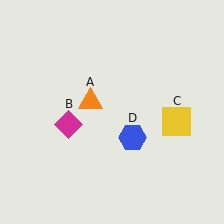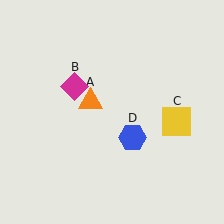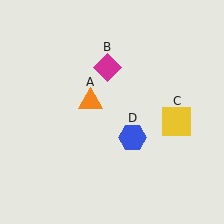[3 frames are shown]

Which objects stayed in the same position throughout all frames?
Orange triangle (object A) and yellow square (object C) and blue hexagon (object D) remained stationary.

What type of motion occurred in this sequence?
The magenta diamond (object B) rotated clockwise around the center of the scene.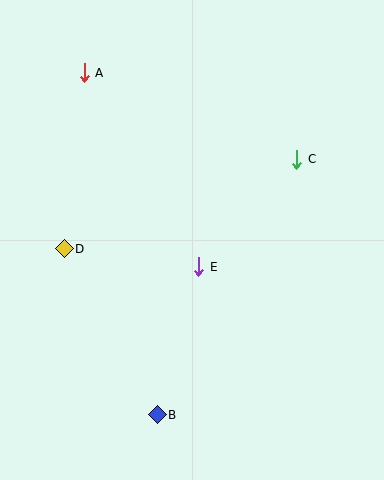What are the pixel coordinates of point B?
Point B is at (157, 415).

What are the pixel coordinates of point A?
Point A is at (84, 73).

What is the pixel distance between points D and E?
The distance between D and E is 136 pixels.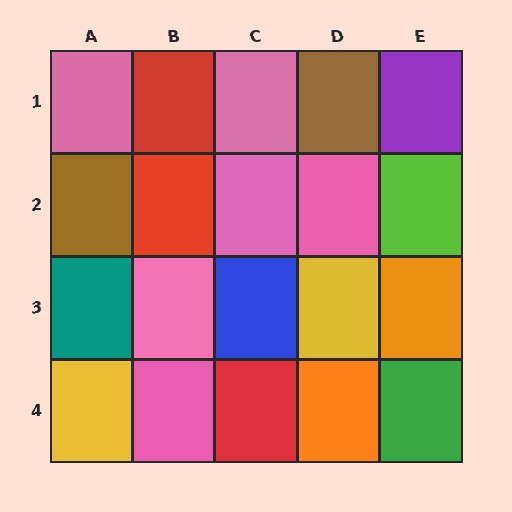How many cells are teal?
1 cell is teal.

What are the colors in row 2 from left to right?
Brown, red, pink, pink, lime.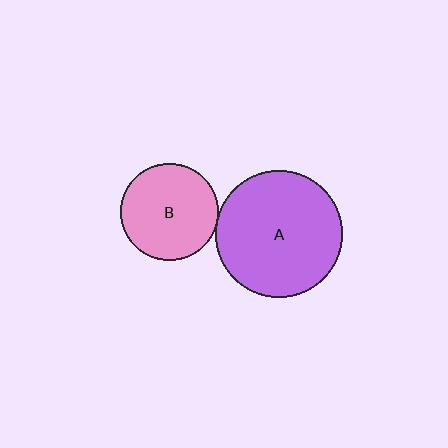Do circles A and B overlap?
Yes.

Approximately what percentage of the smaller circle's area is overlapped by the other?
Approximately 5%.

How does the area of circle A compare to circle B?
Approximately 1.7 times.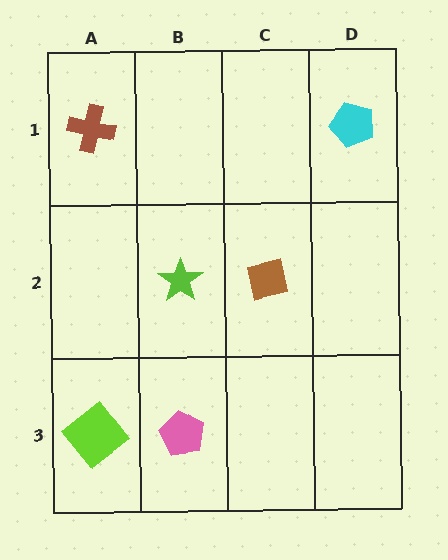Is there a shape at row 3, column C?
No, that cell is empty.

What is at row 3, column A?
A lime diamond.